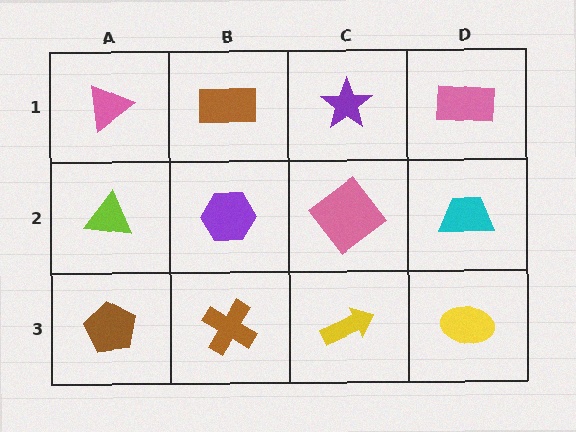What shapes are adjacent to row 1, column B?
A purple hexagon (row 2, column B), a pink triangle (row 1, column A), a purple star (row 1, column C).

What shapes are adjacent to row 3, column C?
A pink diamond (row 2, column C), a brown cross (row 3, column B), a yellow ellipse (row 3, column D).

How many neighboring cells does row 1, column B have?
3.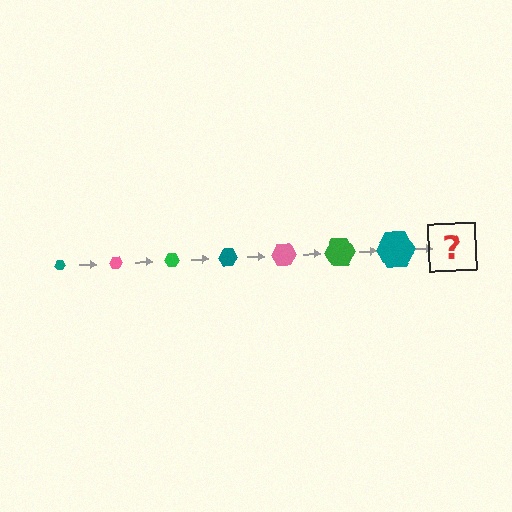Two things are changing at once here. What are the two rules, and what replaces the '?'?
The two rules are that the hexagon grows larger each step and the color cycles through teal, pink, and green. The '?' should be a pink hexagon, larger than the previous one.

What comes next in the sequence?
The next element should be a pink hexagon, larger than the previous one.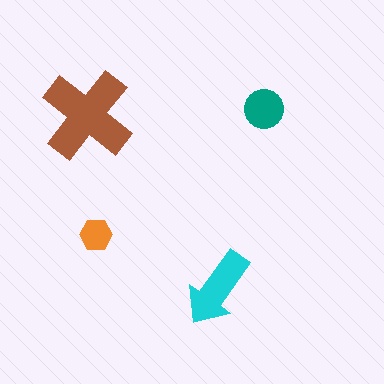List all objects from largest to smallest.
The brown cross, the cyan arrow, the teal circle, the orange hexagon.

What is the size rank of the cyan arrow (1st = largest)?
2nd.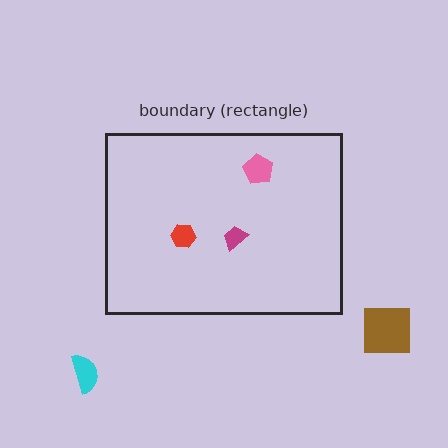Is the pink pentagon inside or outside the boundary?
Inside.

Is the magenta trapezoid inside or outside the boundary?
Inside.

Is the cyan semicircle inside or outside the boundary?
Outside.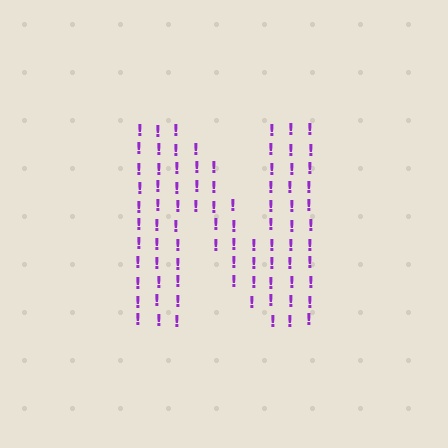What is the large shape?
The large shape is the letter N.